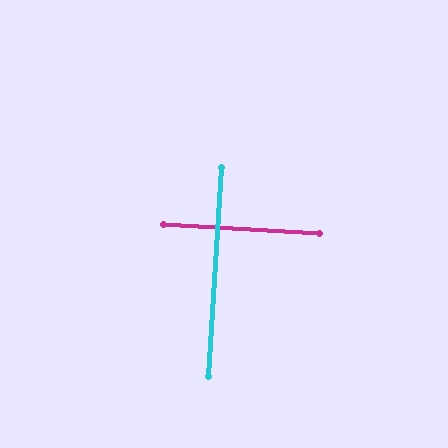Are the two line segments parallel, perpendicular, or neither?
Perpendicular — they meet at approximately 90°.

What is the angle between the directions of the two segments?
Approximately 90 degrees.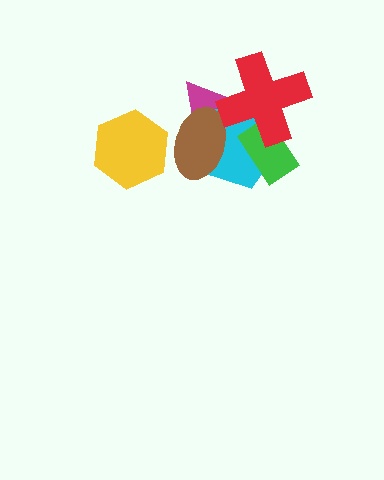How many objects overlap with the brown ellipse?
3 objects overlap with the brown ellipse.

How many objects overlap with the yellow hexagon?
1 object overlaps with the yellow hexagon.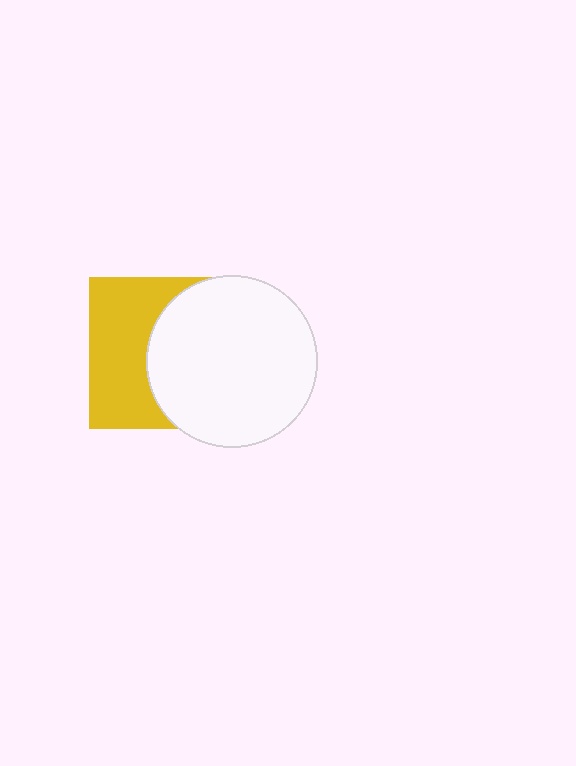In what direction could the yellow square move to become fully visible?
The yellow square could move left. That would shift it out from behind the white circle entirely.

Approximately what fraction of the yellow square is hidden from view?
Roughly 54% of the yellow square is hidden behind the white circle.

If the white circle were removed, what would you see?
You would see the complete yellow square.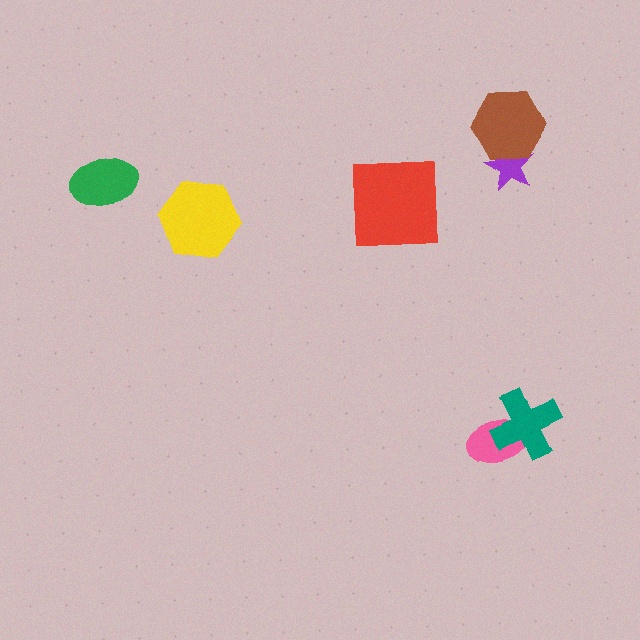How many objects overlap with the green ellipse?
0 objects overlap with the green ellipse.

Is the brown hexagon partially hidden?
No, no other shape covers it.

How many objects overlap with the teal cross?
1 object overlaps with the teal cross.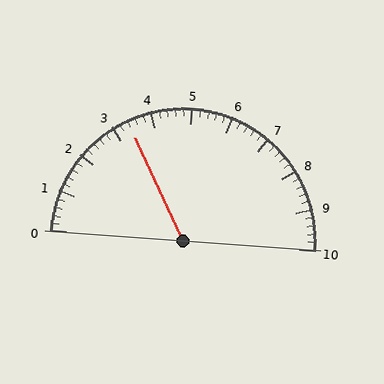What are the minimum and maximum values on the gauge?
The gauge ranges from 0 to 10.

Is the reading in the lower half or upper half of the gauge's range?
The reading is in the lower half of the range (0 to 10).